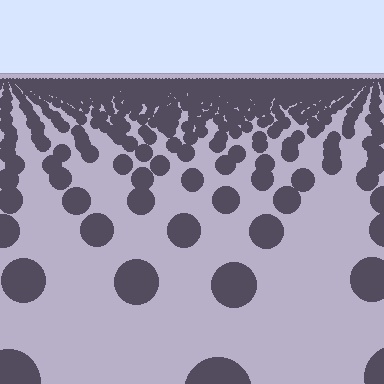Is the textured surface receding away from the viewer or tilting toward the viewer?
The surface is receding away from the viewer. Texture elements get smaller and denser toward the top.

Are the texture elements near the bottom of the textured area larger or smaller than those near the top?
Larger. Near the bottom, elements are closer to the viewer and appear at a bigger on-screen size.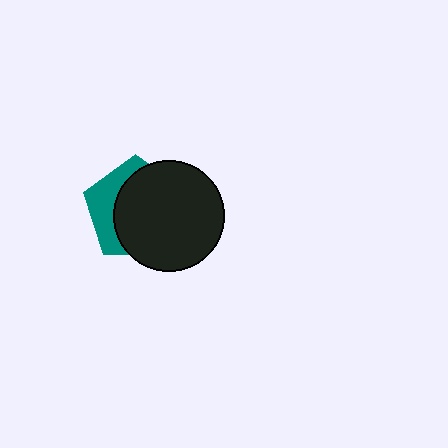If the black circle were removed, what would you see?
You would see the complete teal pentagon.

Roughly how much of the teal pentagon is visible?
A small part of it is visible (roughly 32%).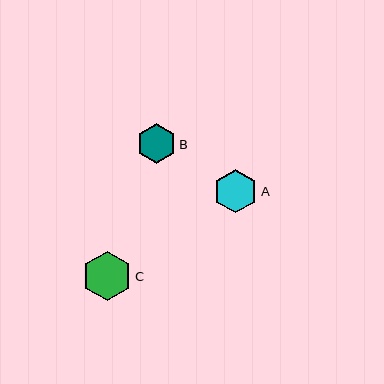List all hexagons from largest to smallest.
From largest to smallest: C, A, B.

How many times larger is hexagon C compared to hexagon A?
Hexagon C is approximately 1.1 times the size of hexagon A.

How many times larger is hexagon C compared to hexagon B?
Hexagon C is approximately 1.2 times the size of hexagon B.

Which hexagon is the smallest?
Hexagon B is the smallest with a size of approximately 40 pixels.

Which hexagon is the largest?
Hexagon C is the largest with a size of approximately 49 pixels.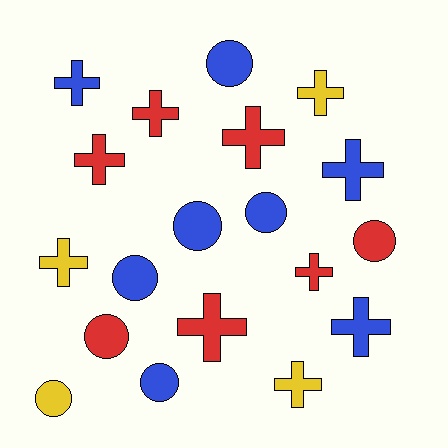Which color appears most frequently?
Blue, with 8 objects.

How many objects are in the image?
There are 19 objects.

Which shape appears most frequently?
Cross, with 11 objects.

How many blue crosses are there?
There are 3 blue crosses.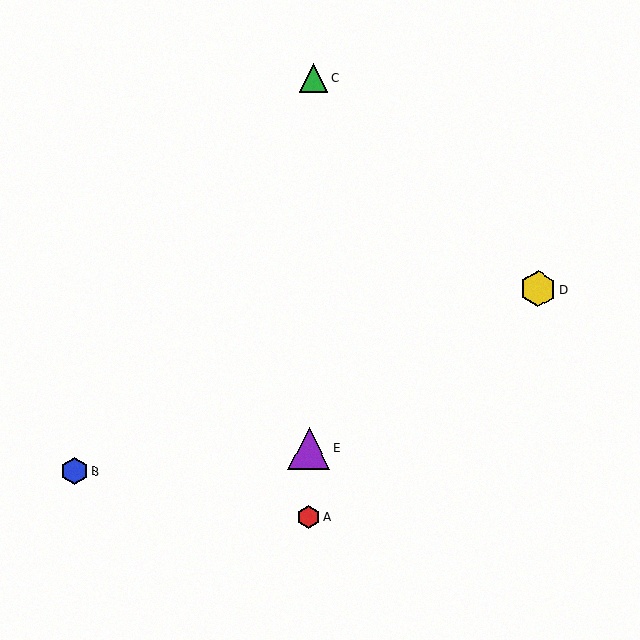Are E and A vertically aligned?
Yes, both are at x≈309.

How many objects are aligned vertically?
3 objects (A, C, E) are aligned vertically.